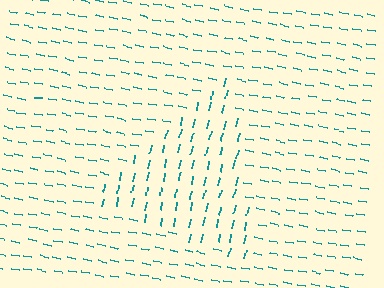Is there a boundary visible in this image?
Yes, there is a texture boundary formed by a change in line orientation.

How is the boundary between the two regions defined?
The boundary is defined purely by a change in line orientation (approximately 89 degrees difference). All lines are the same color and thickness.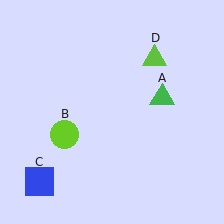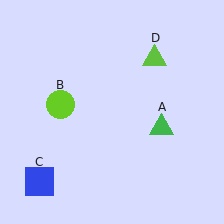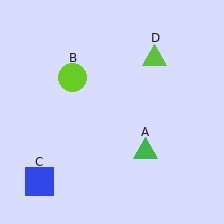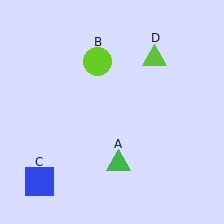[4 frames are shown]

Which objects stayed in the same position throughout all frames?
Blue square (object C) and lime triangle (object D) remained stationary.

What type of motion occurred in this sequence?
The green triangle (object A), lime circle (object B) rotated clockwise around the center of the scene.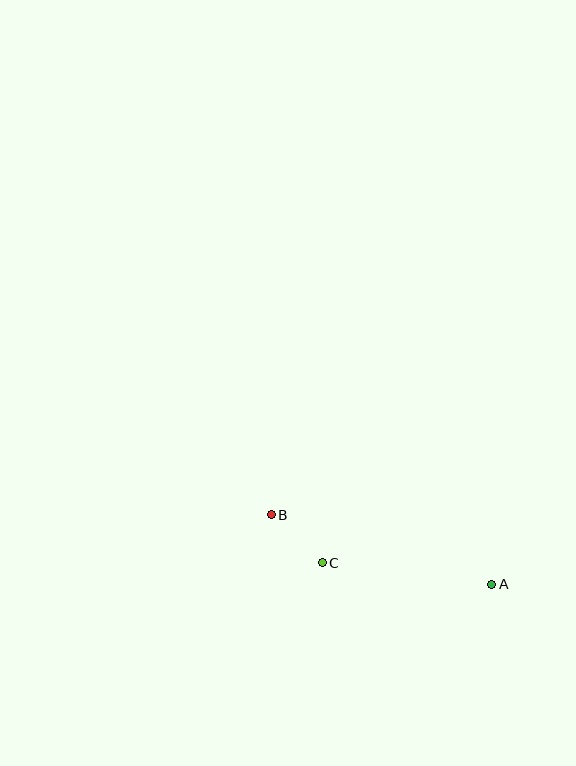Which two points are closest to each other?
Points B and C are closest to each other.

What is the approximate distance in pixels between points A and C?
The distance between A and C is approximately 171 pixels.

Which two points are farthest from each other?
Points A and B are farthest from each other.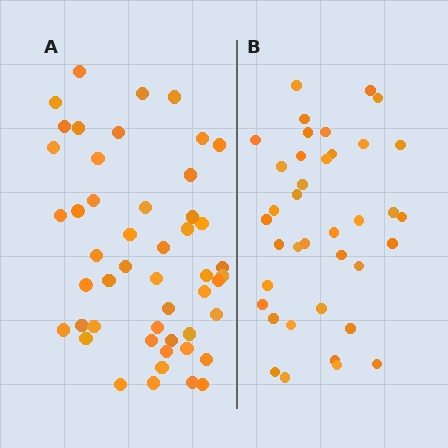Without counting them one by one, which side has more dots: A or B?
Region A (the left region) has more dots.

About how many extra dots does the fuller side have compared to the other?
Region A has roughly 12 or so more dots than region B.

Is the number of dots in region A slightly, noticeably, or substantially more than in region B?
Region A has noticeably more, but not dramatically so. The ratio is roughly 1.3 to 1.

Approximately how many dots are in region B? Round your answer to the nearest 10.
About 40 dots. (The exact count is 38, which rounds to 40.)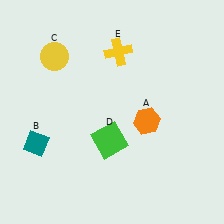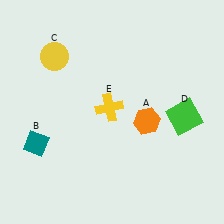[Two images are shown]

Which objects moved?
The objects that moved are: the green square (D), the yellow cross (E).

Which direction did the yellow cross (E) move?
The yellow cross (E) moved down.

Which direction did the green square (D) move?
The green square (D) moved right.